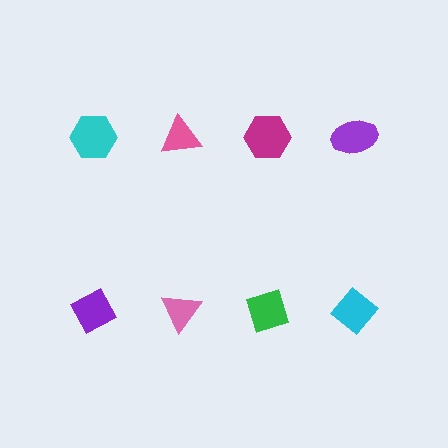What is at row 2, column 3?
A green diamond.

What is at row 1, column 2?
A pink triangle.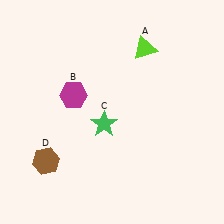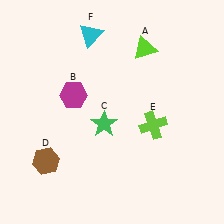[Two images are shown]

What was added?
A lime cross (E), a cyan triangle (F) were added in Image 2.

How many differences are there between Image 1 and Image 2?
There are 2 differences between the two images.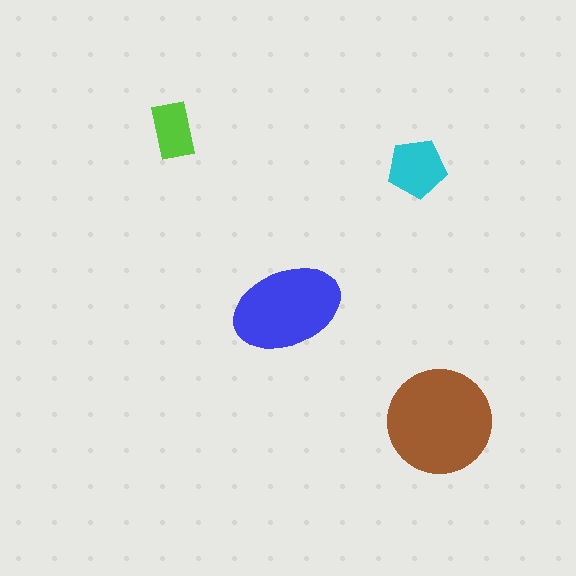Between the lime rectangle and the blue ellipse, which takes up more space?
The blue ellipse.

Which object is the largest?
The brown circle.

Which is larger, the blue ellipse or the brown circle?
The brown circle.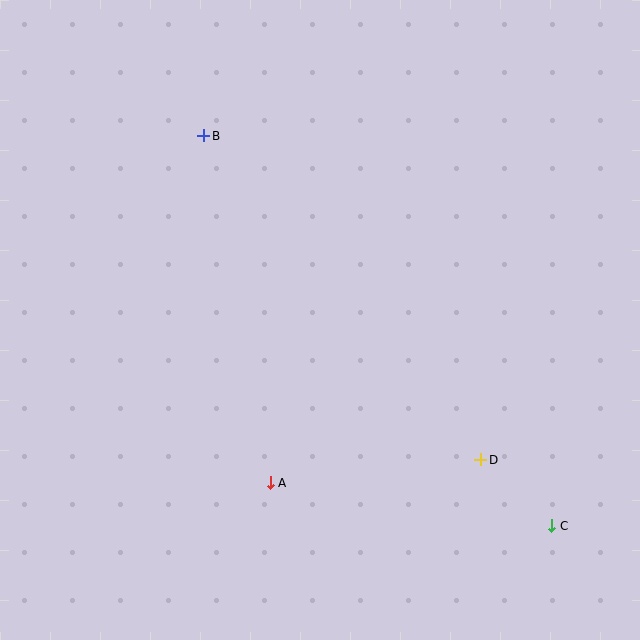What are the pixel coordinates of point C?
Point C is at (552, 526).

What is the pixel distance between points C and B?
The distance between C and B is 523 pixels.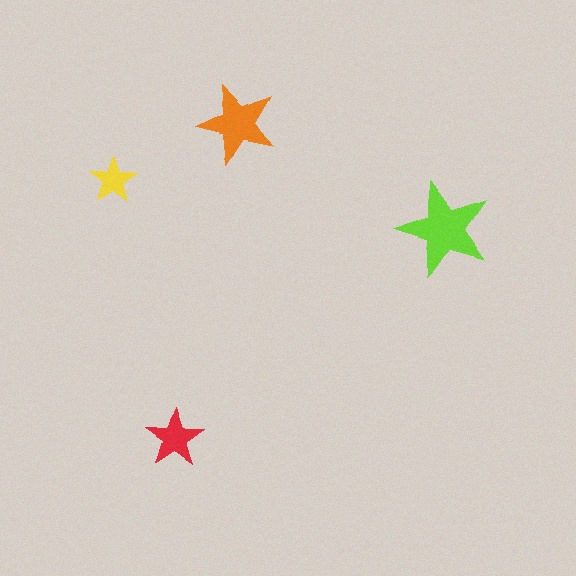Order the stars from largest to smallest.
the lime one, the orange one, the red one, the yellow one.